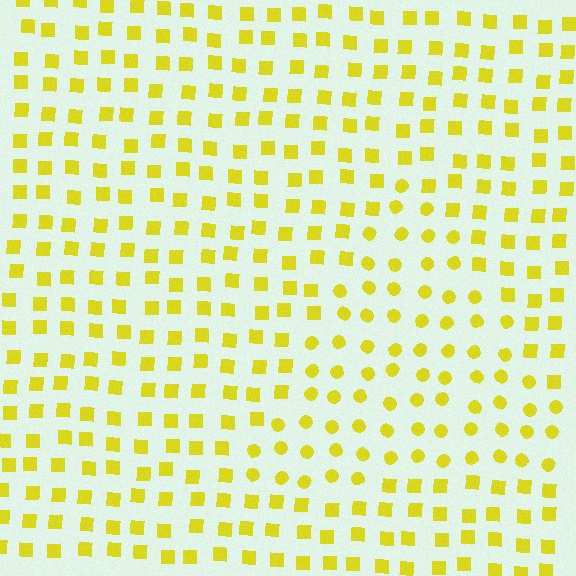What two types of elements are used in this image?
The image uses circles inside the triangle region and squares outside it.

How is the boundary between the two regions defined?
The boundary is defined by a change in element shape: circles inside vs. squares outside. All elements share the same color and spacing.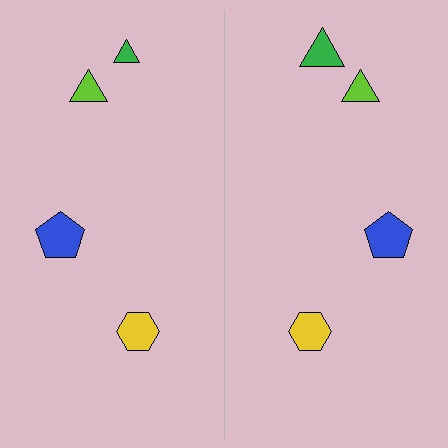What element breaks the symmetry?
The green triangle on the right side has a different size than its mirror counterpart.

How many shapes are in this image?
There are 8 shapes in this image.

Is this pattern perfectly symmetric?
No, the pattern is not perfectly symmetric. The green triangle on the right side has a different size than its mirror counterpart.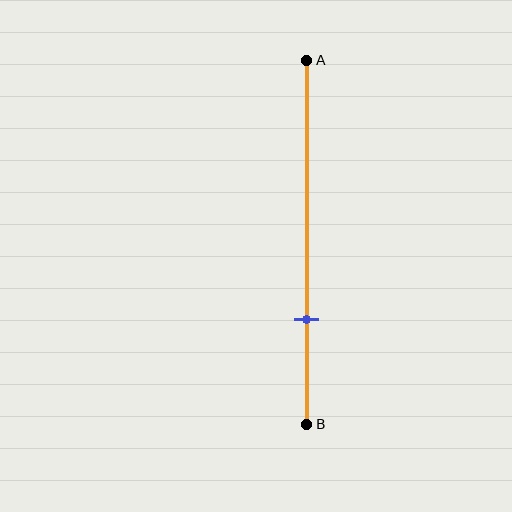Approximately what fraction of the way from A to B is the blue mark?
The blue mark is approximately 70% of the way from A to B.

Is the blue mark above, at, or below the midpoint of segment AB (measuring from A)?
The blue mark is below the midpoint of segment AB.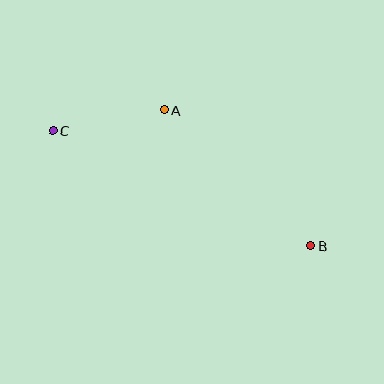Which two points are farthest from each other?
Points B and C are farthest from each other.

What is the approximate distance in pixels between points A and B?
The distance between A and B is approximately 200 pixels.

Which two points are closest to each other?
Points A and C are closest to each other.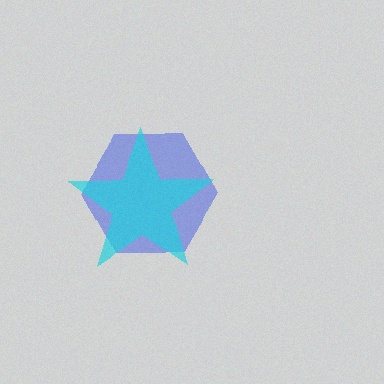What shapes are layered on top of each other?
The layered shapes are: a blue hexagon, a cyan star.